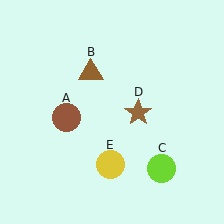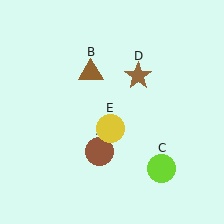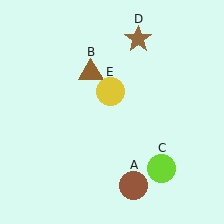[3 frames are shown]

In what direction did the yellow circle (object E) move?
The yellow circle (object E) moved up.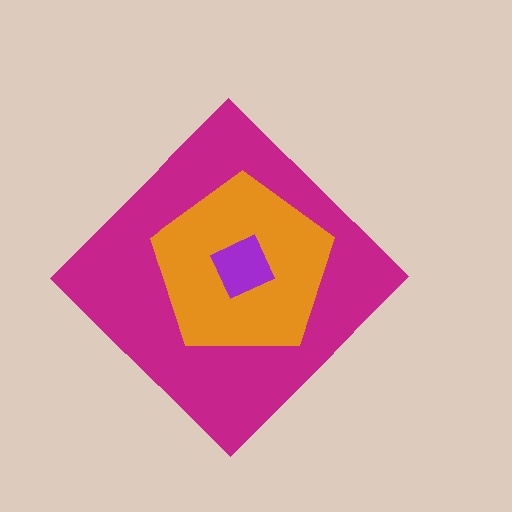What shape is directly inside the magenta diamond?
The orange pentagon.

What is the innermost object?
The purple square.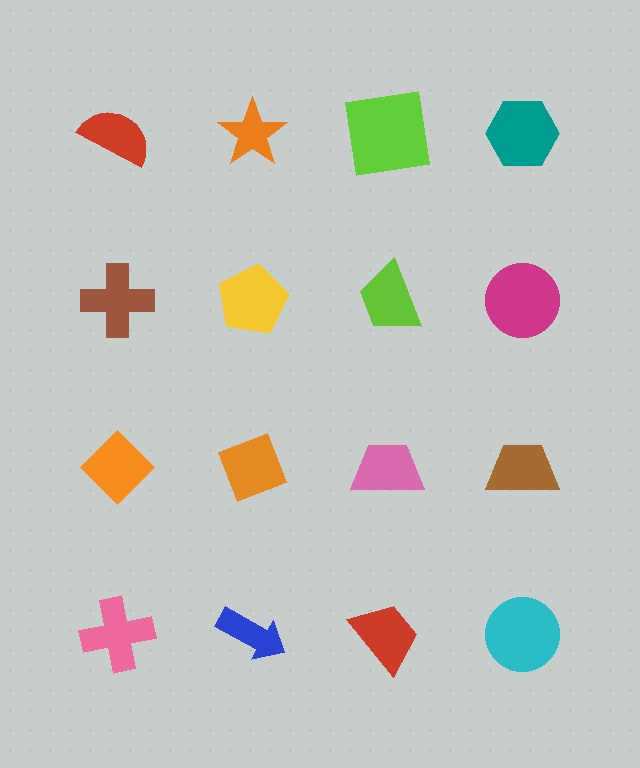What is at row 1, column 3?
A lime square.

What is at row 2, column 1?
A brown cross.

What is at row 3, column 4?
A brown trapezoid.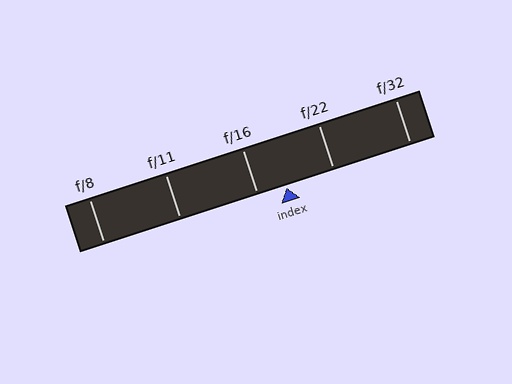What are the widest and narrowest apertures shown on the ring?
The widest aperture shown is f/8 and the narrowest is f/32.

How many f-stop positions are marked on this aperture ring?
There are 5 f-stop positions marked.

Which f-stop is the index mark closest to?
The index mark is closest to f/16.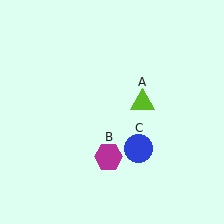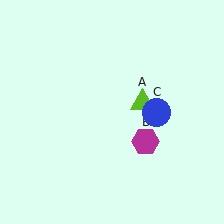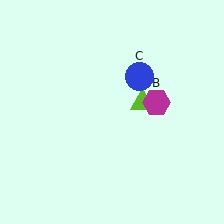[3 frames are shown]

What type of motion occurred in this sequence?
The magenta hexagon (object B), blue circle (object C) rotated counterclockwise around the center of the scene.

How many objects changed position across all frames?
2 objects changed position: magenta hexagon (object B), blue circle (object C).